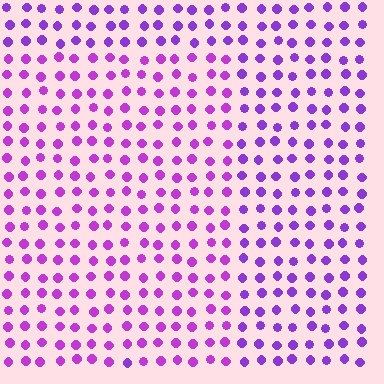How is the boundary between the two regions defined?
The boundary is defined purely by a slight shift in hue (about 21 degrees). Spacing, size, and orientation are identical on both sides.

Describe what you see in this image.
The image is filled with small purple elements in a uniform arrangement. A rectangle-shaped region is visible where the elements are tinted to a slightly different hue, forming a subtle color boundary.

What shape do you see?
I see a rectangle.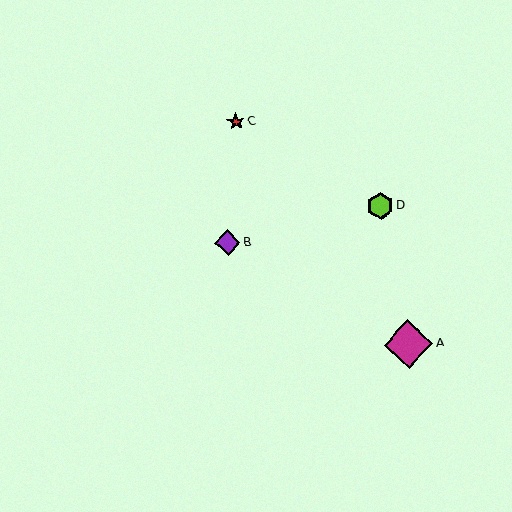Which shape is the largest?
The magenta diamond (labeled A) is the largest.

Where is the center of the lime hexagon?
The center of the lime hexagon is at (380, 206).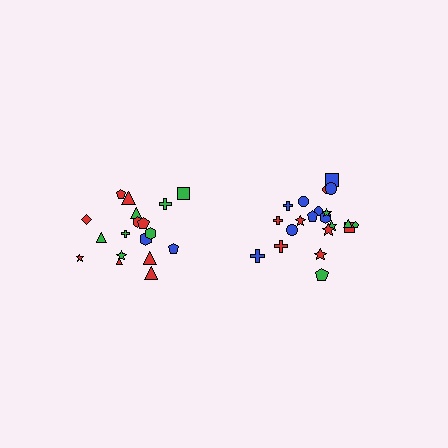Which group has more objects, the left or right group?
The right group.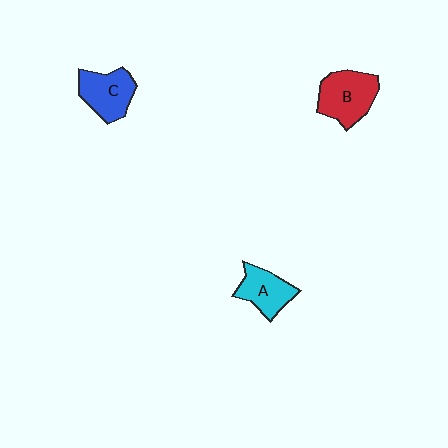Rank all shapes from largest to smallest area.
From largest to smallest: B (red), C (blue), A (cyan).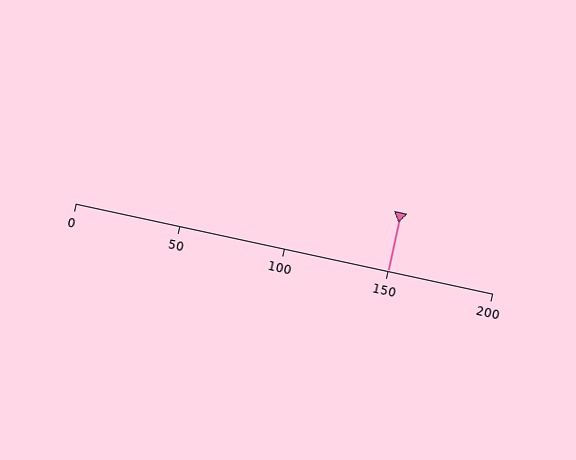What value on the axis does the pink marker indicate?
The marker indicates approximately 150.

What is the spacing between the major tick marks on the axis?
The major ticks are spaced 50 apart.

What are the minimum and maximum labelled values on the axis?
The axis runs from 0 to 200.